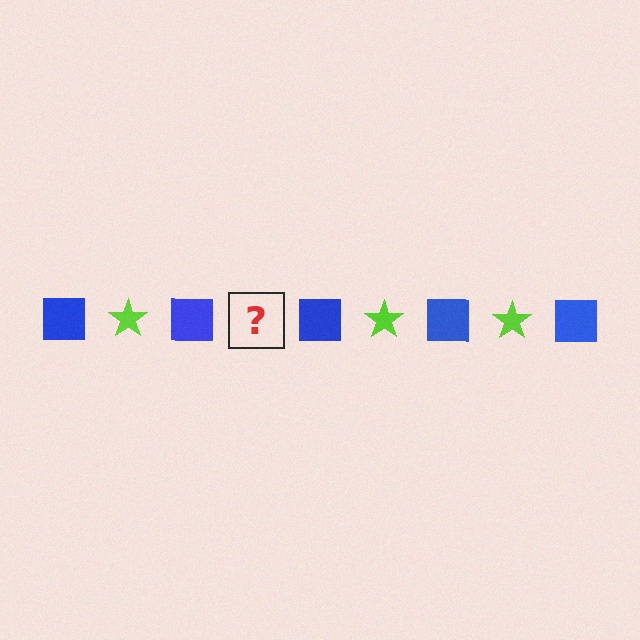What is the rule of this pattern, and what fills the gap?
The rule is that the pattern alternates between blue square and lime star. The gap should be filled with a lime star.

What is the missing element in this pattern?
The missing element is a lime star.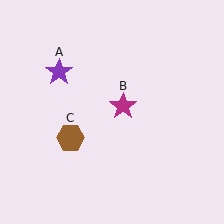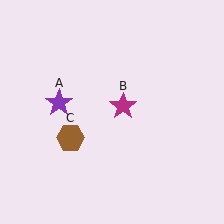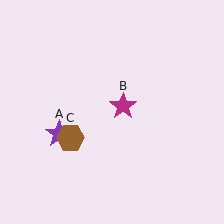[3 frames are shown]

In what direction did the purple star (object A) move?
The purple star (object A) moved down.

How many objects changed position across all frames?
1 object changed position: purple star (object A).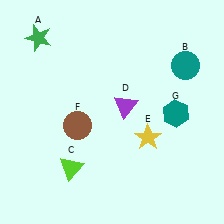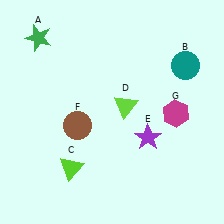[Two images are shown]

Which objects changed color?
D changed from purple to lime. E changed from yellow to purple. G changed from teal to magenta.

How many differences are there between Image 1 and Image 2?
There are 3 differences between the two images.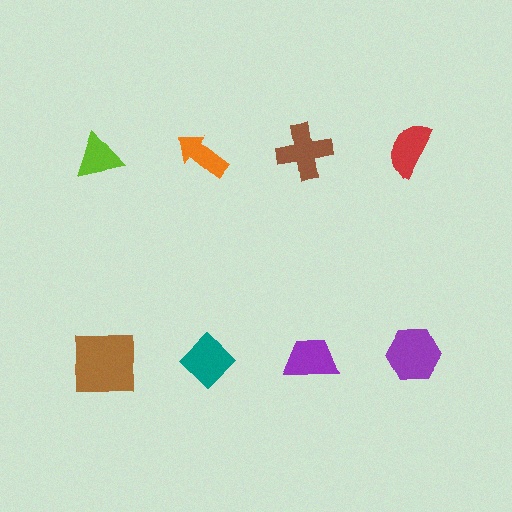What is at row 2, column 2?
A teal diamond.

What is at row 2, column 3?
A purple trapezoid.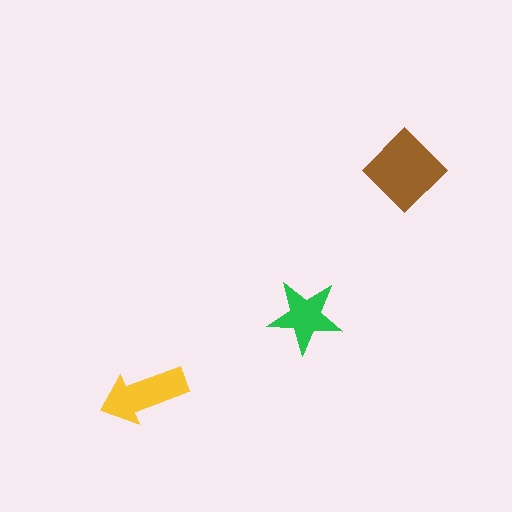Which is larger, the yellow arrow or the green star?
The yellow arrow.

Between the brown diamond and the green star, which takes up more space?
The brown diamond.